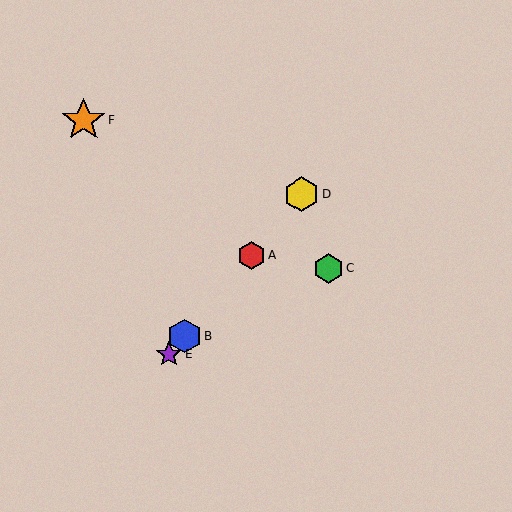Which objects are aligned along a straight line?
Objects A, B, D, E are aligned along a straight line.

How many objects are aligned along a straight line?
4 objects (A, B, D, E) are aligned along a straight line.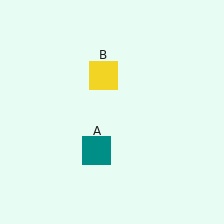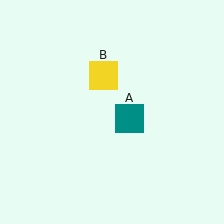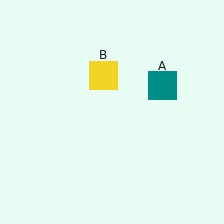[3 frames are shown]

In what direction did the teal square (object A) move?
The teal square (object A) moved up and to the right.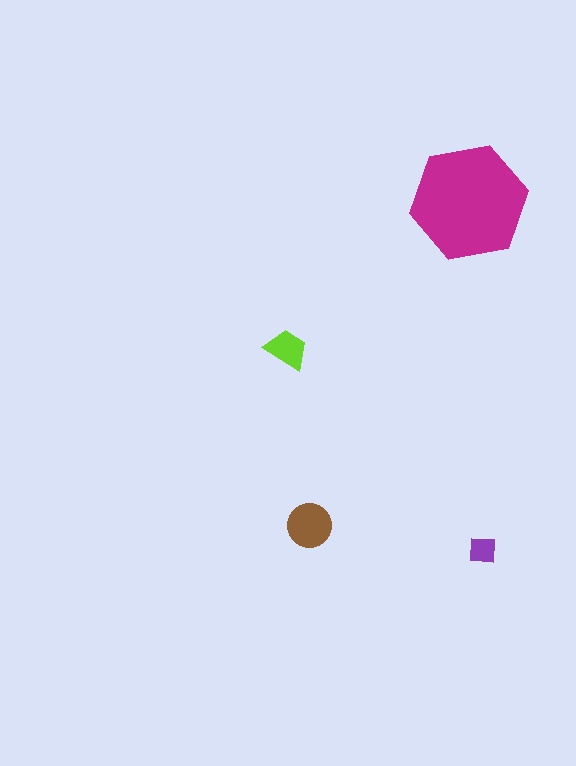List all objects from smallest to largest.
The purple square, the lime trapezoid, the brown circle, the magenta hexagon.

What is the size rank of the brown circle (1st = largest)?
2nd.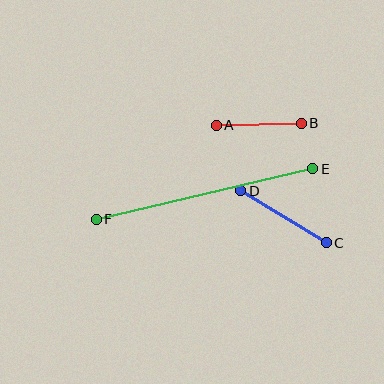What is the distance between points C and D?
The distance is approximately 100 pixels.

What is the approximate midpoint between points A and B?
The midpoint is at approximately (259, 124) pixels.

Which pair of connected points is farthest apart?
Points E and F are farthest apart.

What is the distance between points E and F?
The distance is approximately 222 pixels.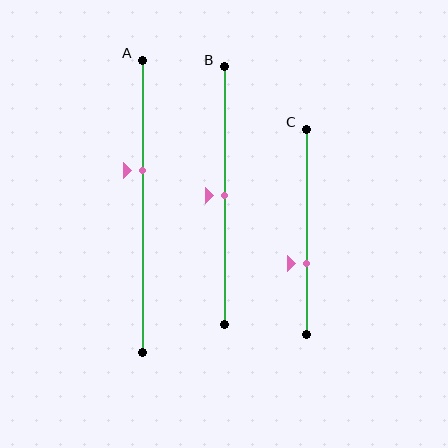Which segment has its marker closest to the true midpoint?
Segment B has its marker closest to the true midpoint.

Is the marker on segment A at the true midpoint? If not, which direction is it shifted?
No, the marker on segment A is shifted upward by about 12% of the segment length.